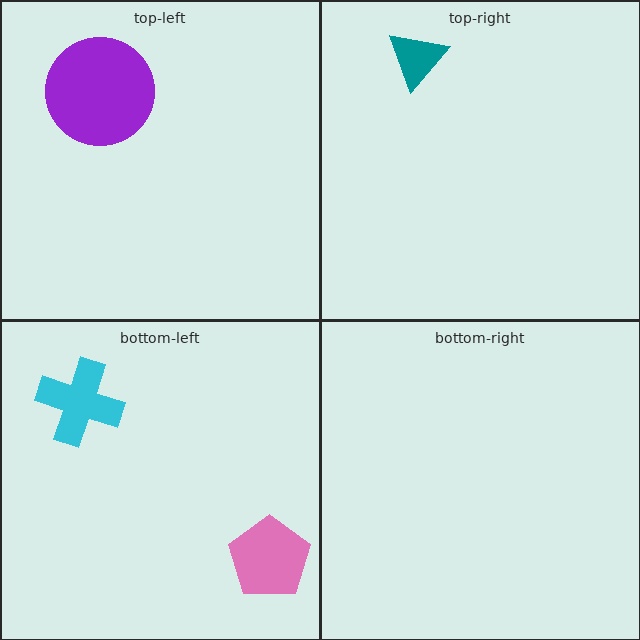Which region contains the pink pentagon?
The bottom-left region.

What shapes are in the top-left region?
The purple circle.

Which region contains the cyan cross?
The bottom-left region.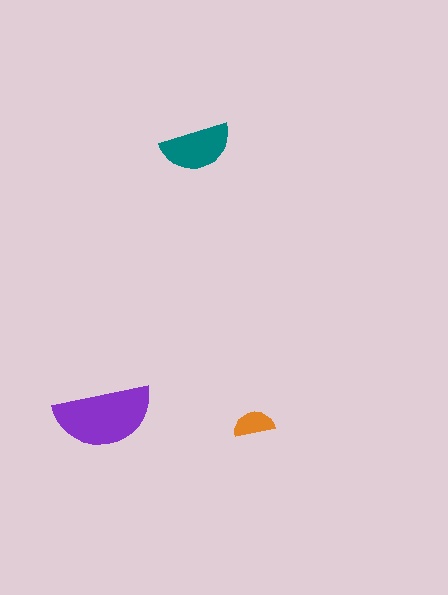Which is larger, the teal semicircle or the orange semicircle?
The teal one.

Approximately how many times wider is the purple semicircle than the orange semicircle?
About 2.5 times wider.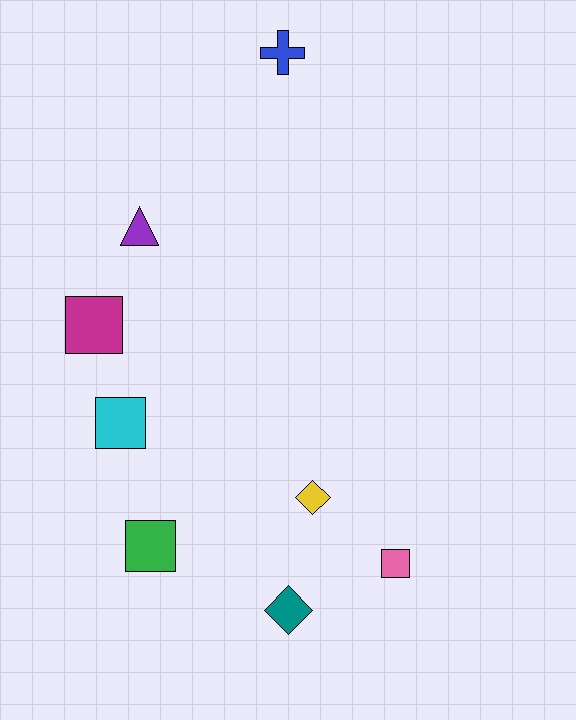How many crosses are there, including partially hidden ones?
There is 1 cross.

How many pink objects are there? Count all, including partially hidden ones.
There is 1 pink object.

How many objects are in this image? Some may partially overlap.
There are 8 objects.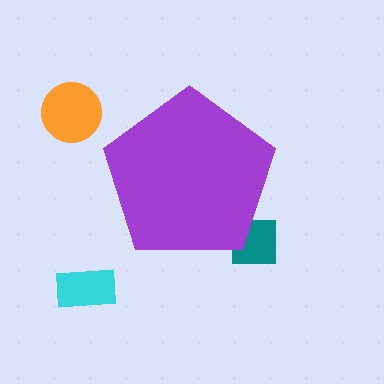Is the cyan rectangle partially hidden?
No, the cyan rectangle is fully visible.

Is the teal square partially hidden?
Yes, the teal square is partially hidden behind the purple pentagon.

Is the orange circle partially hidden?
No, the orange circle is fully visible.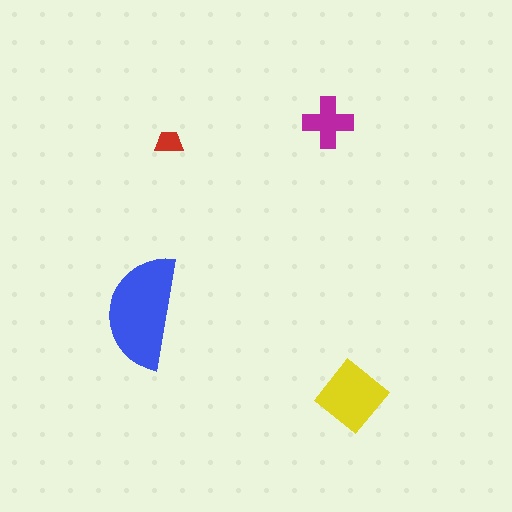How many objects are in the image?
There are 4 objects in the image.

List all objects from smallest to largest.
The red trapezoid, the magenta cross, the yellow diamond, the blue semicircle.